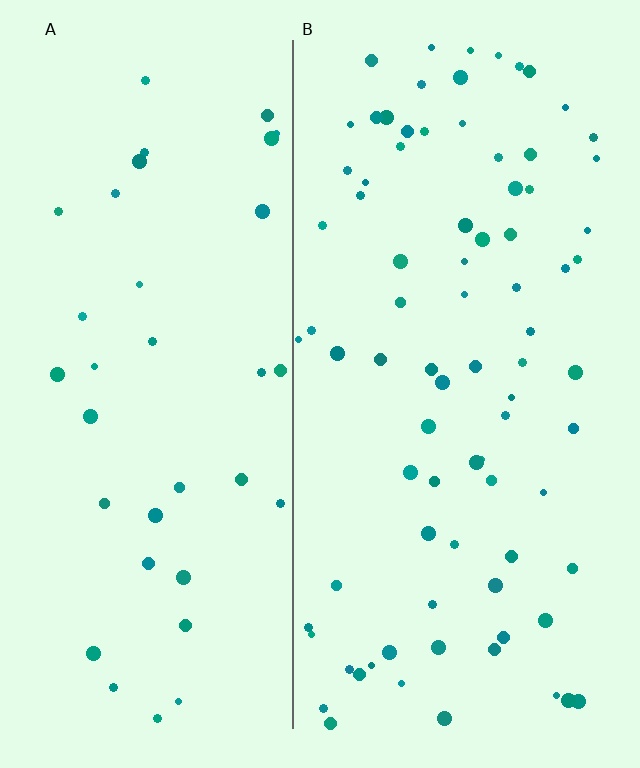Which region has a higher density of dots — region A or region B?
B (the right).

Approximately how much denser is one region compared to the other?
Approximately 2.3× — region B over region A.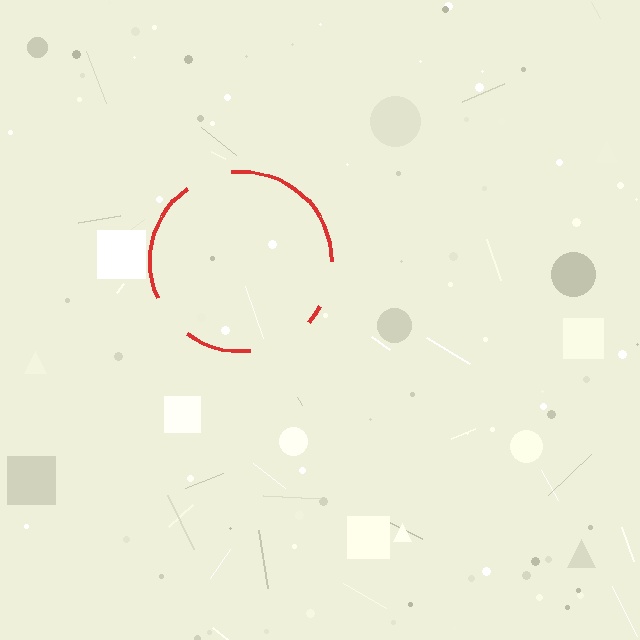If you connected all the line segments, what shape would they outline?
They would outline a circle.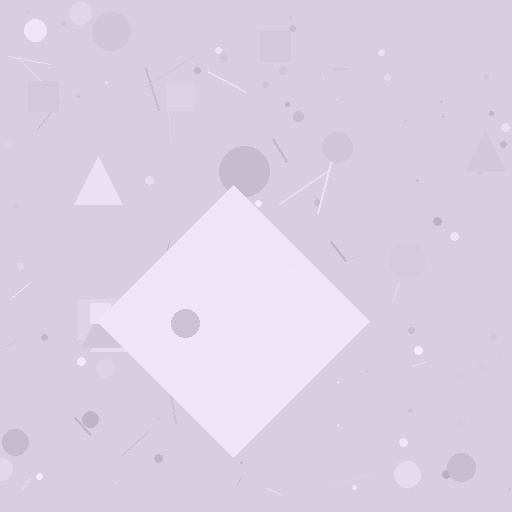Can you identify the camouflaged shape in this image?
The camouflaged shape is a diamond.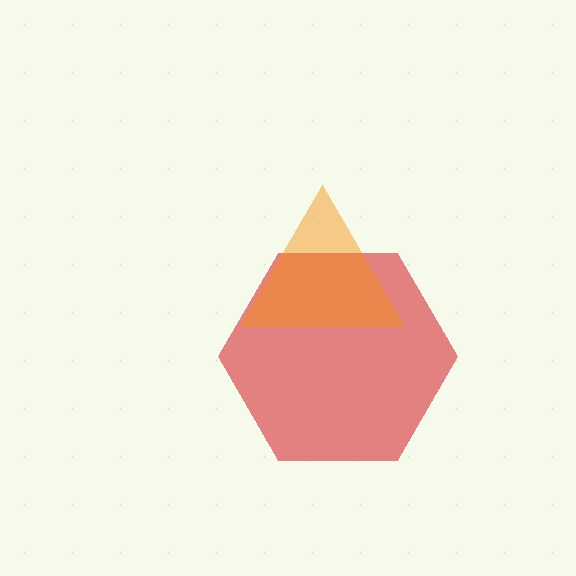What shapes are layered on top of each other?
The layered shapes are: a red hexagon, an orange triangle.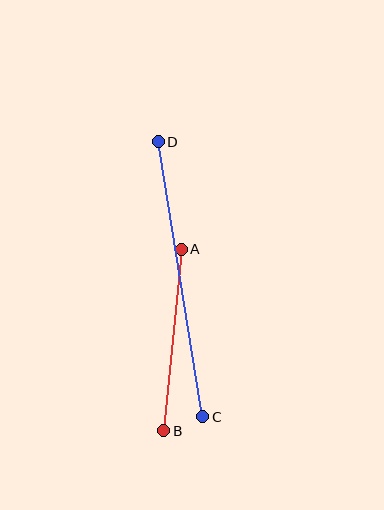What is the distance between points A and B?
The distance is approximately 183 pixels.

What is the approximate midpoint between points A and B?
The midpoint is at approximately (173, 340) pixels.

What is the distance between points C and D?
The distance is approximately 278 pixels.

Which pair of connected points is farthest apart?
Points C and D are farthest apart.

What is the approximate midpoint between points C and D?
The midpoint is at approximately (180, 279) pixels.